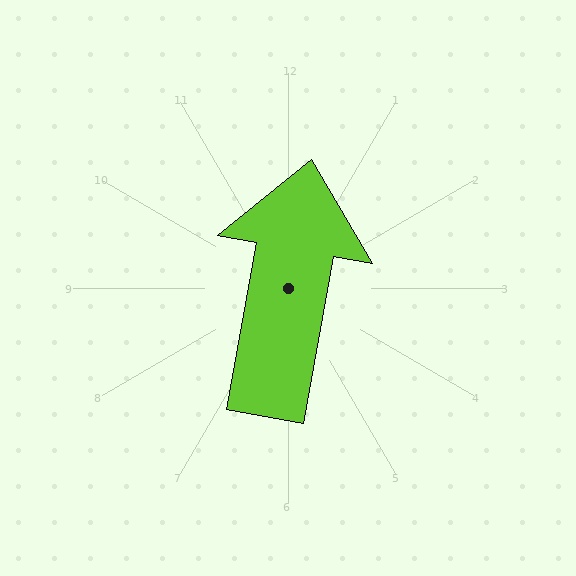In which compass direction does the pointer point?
North.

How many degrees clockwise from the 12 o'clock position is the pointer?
Approximately 10 degrees.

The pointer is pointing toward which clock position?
Roughly 12 o'clock.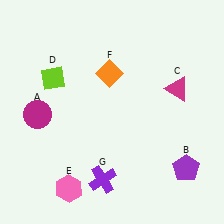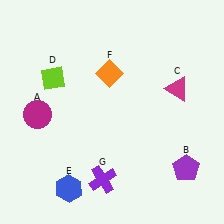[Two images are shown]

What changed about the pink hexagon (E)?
In Image 1, E is pink. In Image 2, it changed to blue.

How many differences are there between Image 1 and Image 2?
There is 1 difference between the two images.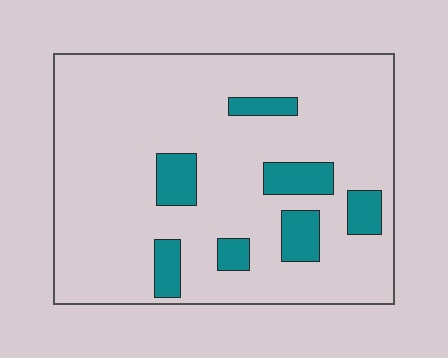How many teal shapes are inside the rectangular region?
7.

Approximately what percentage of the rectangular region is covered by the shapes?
Approximately 15%.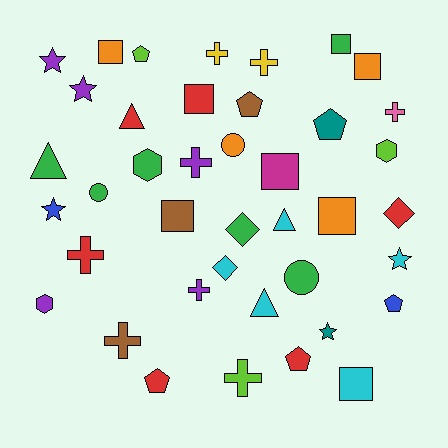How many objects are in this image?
There are 40 objects.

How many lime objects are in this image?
There are 3 lime objects.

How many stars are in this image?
There are 5 stars.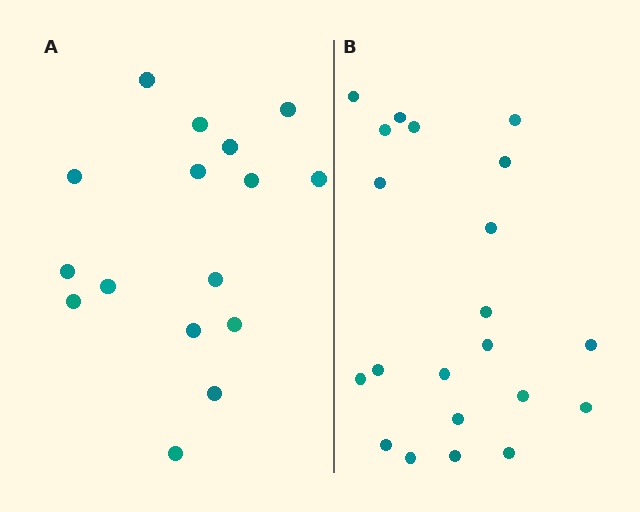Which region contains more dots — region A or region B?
Region B (the right region) has more dots.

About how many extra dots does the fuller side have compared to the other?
Region B has about 5 more dots than region A.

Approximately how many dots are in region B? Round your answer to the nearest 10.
About 20 dots. (The exact count is 21, which rounds to 20.)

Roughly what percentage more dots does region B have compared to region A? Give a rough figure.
About 30% more.